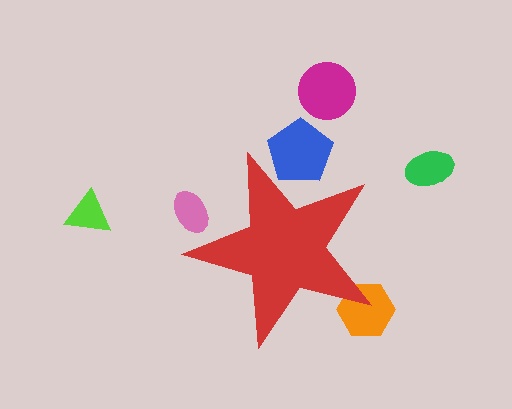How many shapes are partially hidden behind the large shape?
3 shapes are partially hidden.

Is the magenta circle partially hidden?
No, the magenta circle is fully visible.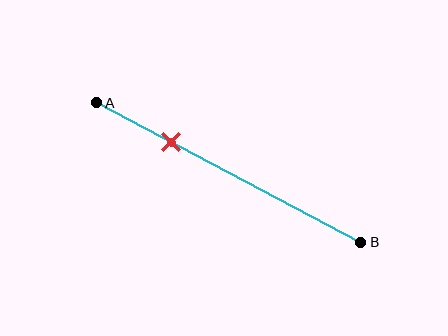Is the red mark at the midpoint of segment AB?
No, the mark is at about 30% from A, not at the 50% midpoint.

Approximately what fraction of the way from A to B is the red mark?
The red mark is approximately 30% of the way from A to B.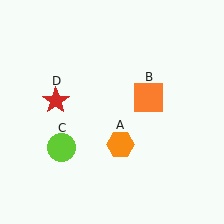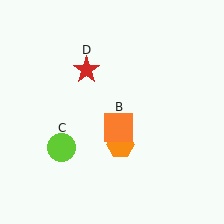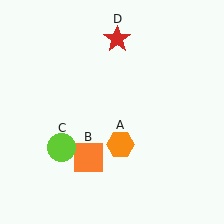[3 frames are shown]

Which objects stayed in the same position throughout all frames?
Orange hexagon (object A) and lime circle (object C) remained stationary.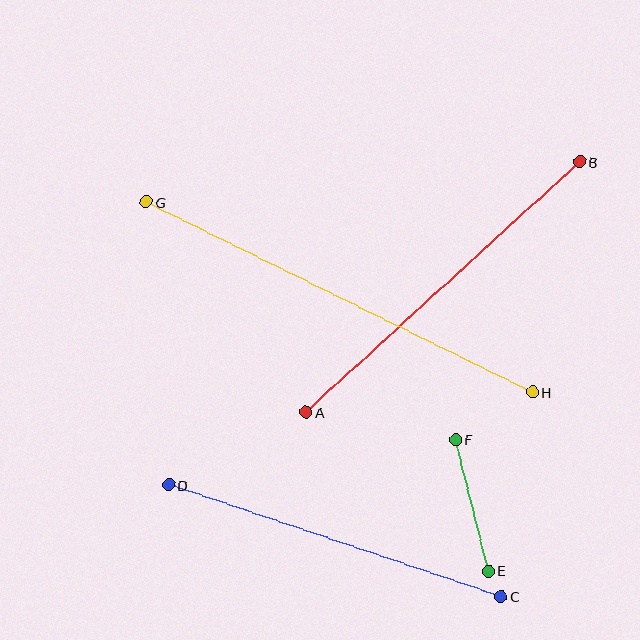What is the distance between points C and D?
The distance is approximately 351 pixels.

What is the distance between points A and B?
The distance is approximately 371 pixels.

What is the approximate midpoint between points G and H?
The midpoint is at approximately (339, 297) pixels.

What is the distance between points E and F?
The distance is approximately 136 pixels.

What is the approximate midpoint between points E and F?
The midpoint is at approximately (472, 505) pixels.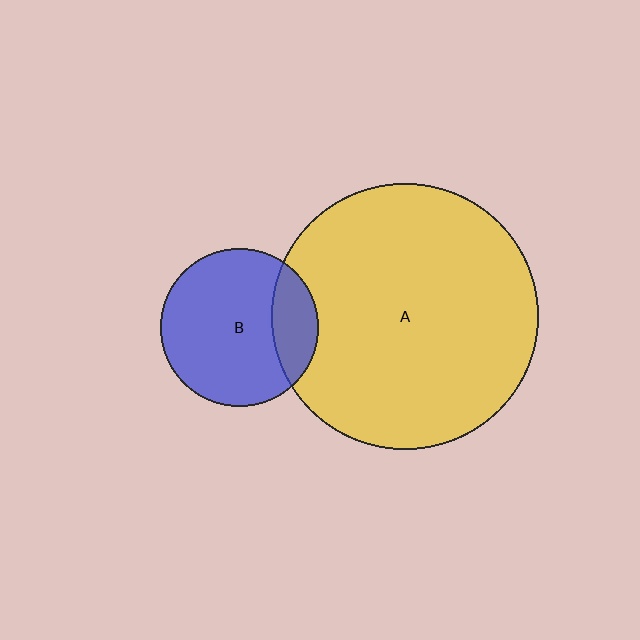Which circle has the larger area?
Circle A (yellow).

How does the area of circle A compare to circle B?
Approximately 2.8 times.